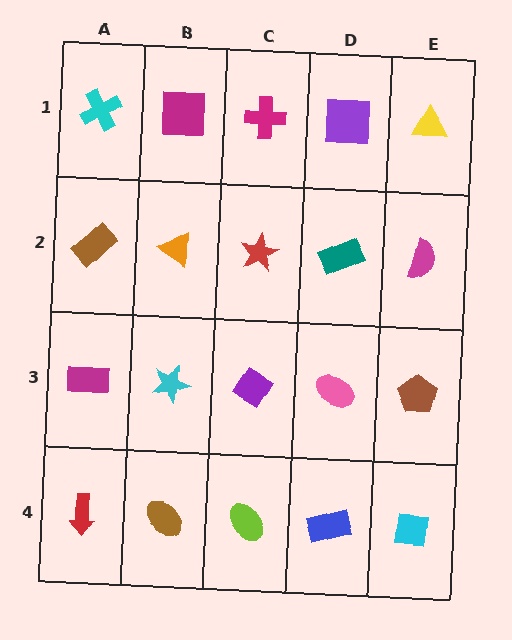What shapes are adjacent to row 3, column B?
An orange triangle (row 2, column B), a brown ellipse (row 4, column B), a magenta rectangle (row 3, column A), a purple diamond (row 3, column C).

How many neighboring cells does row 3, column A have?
3.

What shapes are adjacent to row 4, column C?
A purple diamond (row 3, column C), a brown ellipse (row 4, column B), a blue rectangle (row 4, column D).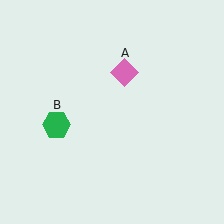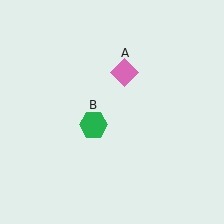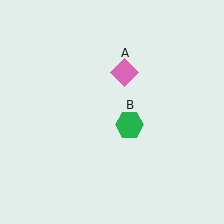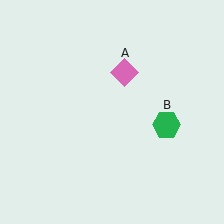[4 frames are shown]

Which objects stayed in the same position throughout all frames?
Pink diamond (object A) remained stationary.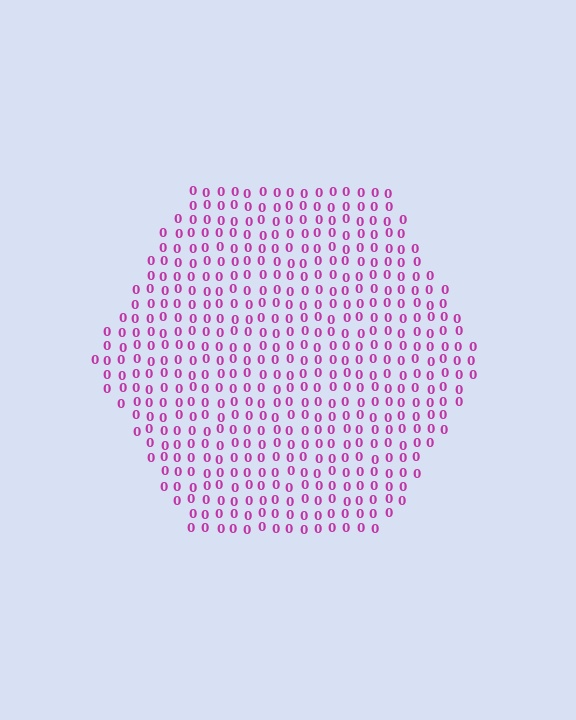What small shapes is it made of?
It is made of small digit 0's.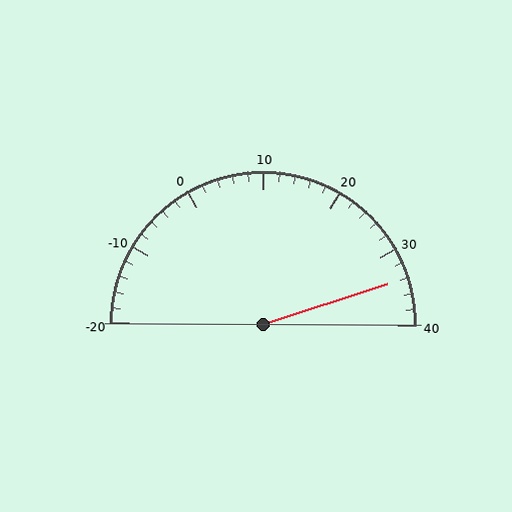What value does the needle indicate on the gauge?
The needle indicates approximately 34.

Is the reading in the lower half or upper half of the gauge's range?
The reading is in the upper half of the range (-20 to 40).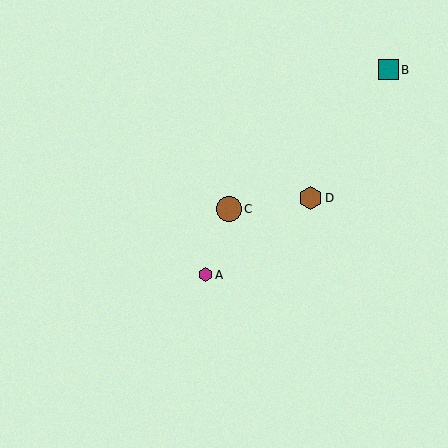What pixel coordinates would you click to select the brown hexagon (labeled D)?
Click at (311, 198) to select the brown hexagon D.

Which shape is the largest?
The brown circle (labeled C) is the largest.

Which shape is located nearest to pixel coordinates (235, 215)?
The brown circle (labeled C) at (229, 209) is nearest to that location.